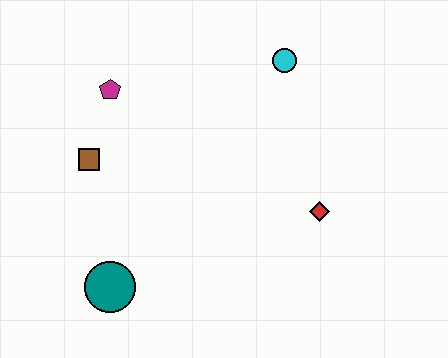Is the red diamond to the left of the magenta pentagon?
No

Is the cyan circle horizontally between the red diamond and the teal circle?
Yes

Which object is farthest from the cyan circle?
The teal circle is farthest from the cyan circle.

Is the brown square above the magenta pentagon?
No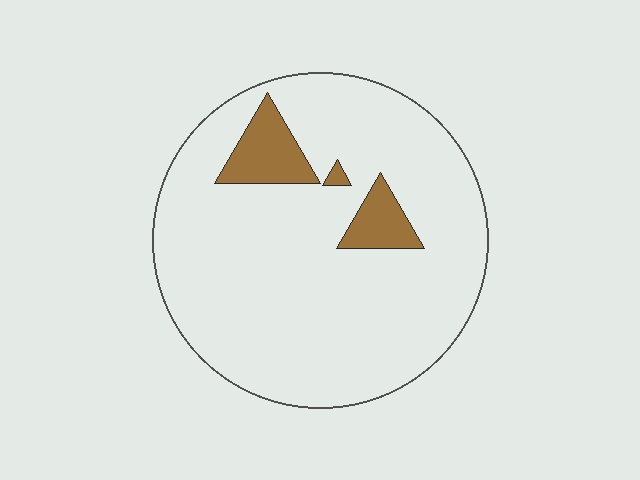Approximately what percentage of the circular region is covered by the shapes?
Approximately 10%.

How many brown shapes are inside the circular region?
3.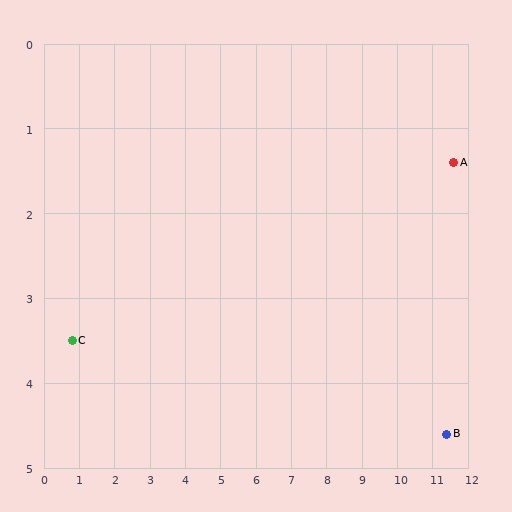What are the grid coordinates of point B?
Point B is at approximately (11.4, 4.6).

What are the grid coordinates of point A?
Point A is at approximately (11.6, 1.4).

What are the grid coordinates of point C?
Point C is at approximately (0.8, 3.5).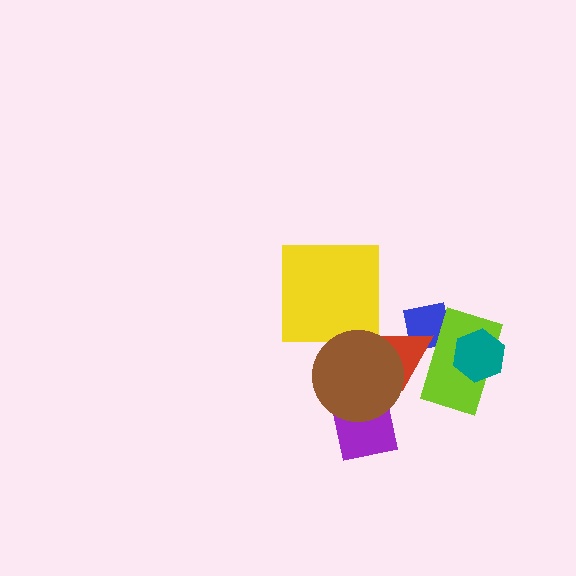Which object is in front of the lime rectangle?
The teal hexagon is in front of the lime rectangle.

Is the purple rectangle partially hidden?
Yes, it is partially covered by another shape.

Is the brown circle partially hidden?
No, no other shape covers it.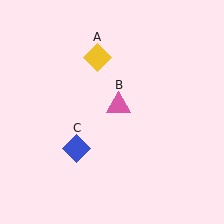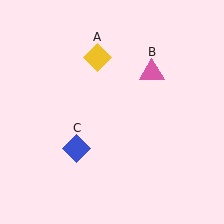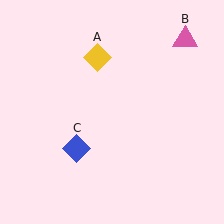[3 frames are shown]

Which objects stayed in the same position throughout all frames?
Yellow diamond (object A) and blue diamond (object C) remained stationary.